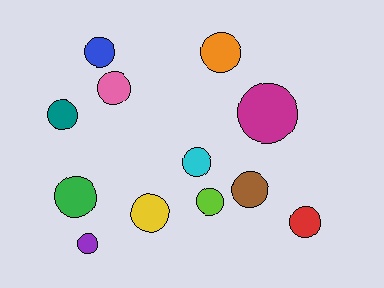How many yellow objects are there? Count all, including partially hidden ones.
There is 1 yellow object.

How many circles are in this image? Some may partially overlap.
There are 12 circles.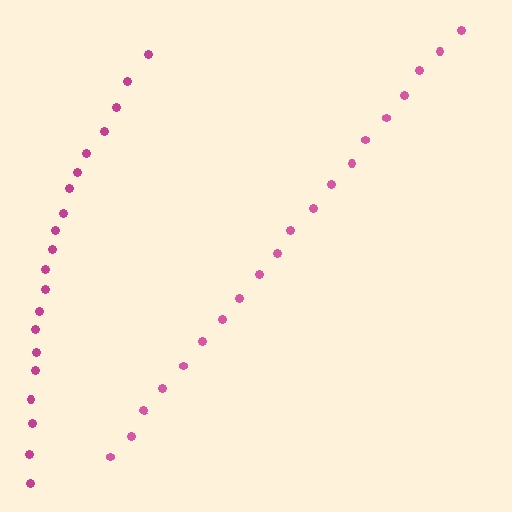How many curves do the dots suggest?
There are 2 distinct paths.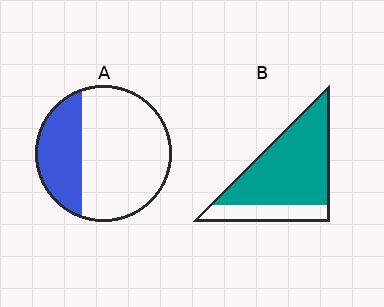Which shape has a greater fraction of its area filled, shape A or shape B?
Shape B.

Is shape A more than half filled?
No.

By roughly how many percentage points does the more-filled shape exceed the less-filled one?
By roughly 45 percentage points (B over A).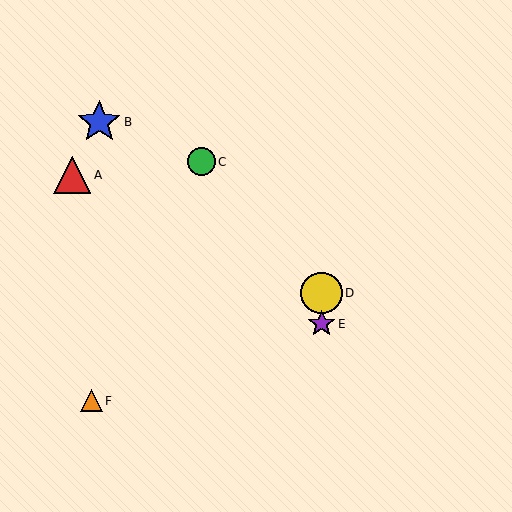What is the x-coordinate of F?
Object F is at x≈91.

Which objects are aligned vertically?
Objects D, E are aligned vertically.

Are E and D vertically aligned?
Yes, both are at x≈322.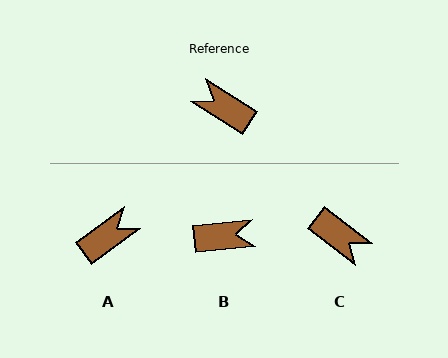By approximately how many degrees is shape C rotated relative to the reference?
Approximately 175 degrees counter-clockwise.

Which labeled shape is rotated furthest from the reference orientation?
C, about 175 degrees away.